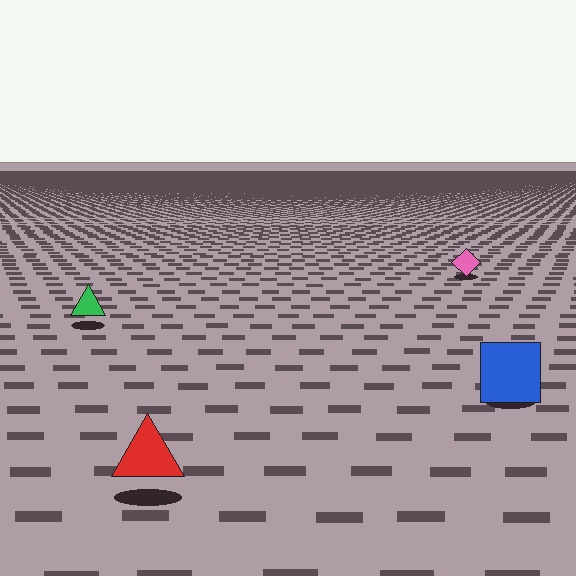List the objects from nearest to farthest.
From nearest to farthest: the red triangle, the blue square, the green triangle, the pink diamond.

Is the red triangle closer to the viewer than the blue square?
Yes. The red triangle is closer — you can tell from the texture gradient: the ground texture is coarser near it.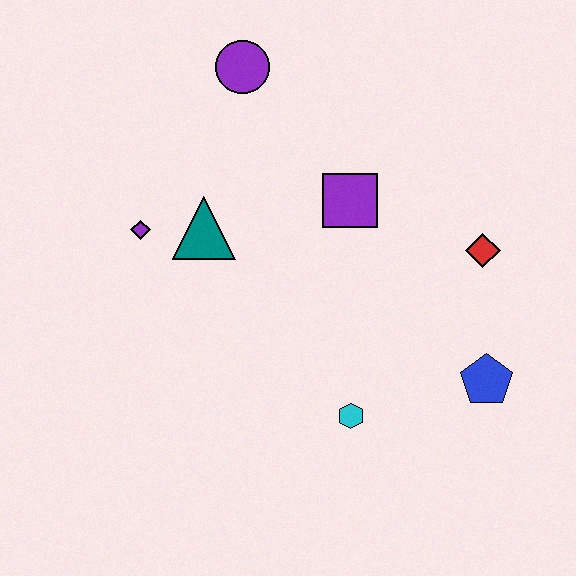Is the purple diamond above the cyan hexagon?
Yes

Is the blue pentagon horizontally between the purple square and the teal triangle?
No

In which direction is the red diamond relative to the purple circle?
The red diamond is to the right of the purple circle.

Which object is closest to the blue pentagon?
The red diamond is closest to the blue pentagon.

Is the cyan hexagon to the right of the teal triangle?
Yes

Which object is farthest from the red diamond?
The purple diamond is farthest from the red diamond.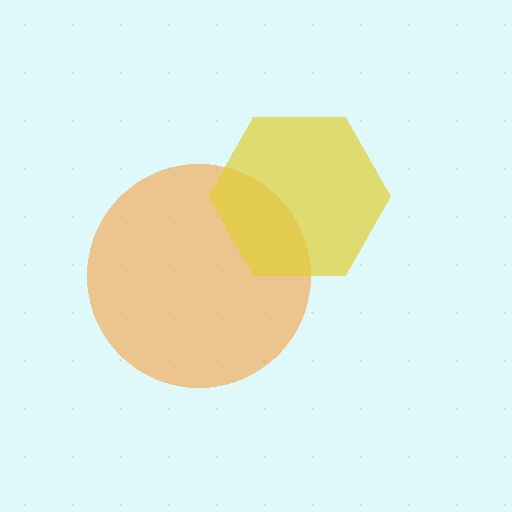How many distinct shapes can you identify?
There are 2 distinct shapes: an orange circle, a yellow hexagon.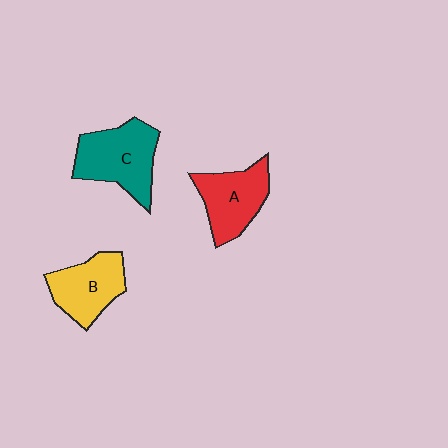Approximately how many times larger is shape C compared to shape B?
Approximately 1.2 times.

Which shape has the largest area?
Shape C (teal).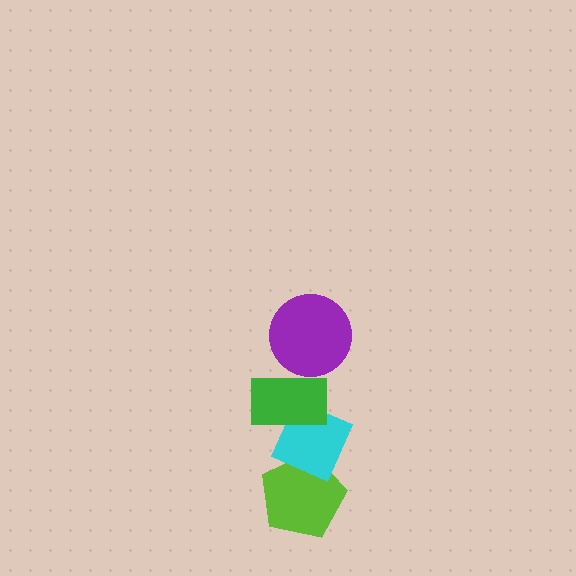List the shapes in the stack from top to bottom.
From top to bottom: the purple circle, the green rectangle, the cyan diamond, the lime pentagon.